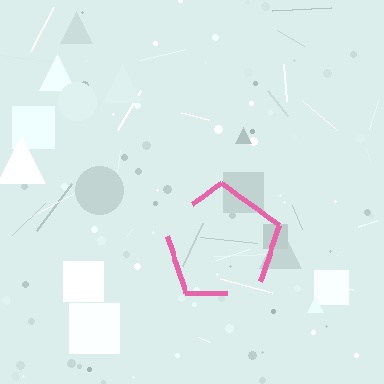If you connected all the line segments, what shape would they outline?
They would outline a pentagon.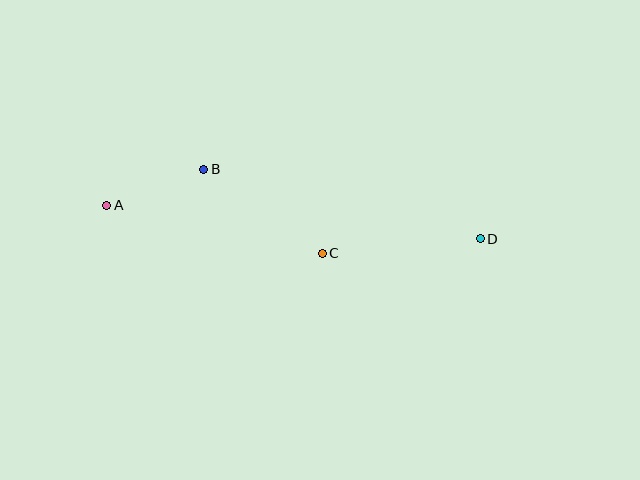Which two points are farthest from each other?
Points A and D are farthest from each other.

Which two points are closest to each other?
Points A and B are closest to each other.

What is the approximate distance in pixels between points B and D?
The distance between B and D is approximately 285 pixels.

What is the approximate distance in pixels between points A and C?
The distance between A and C is approximately 221 pixels.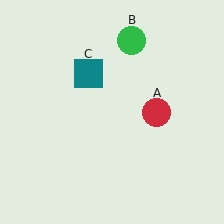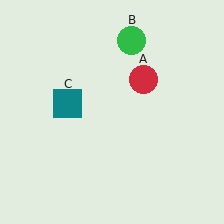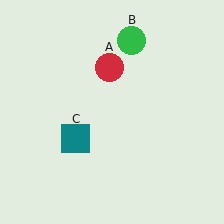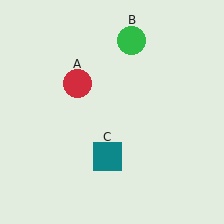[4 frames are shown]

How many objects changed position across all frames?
2 objects changed position: red circle (object A), teal square (object C).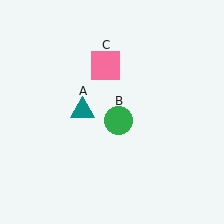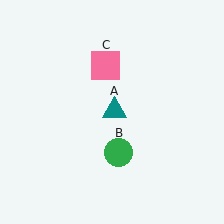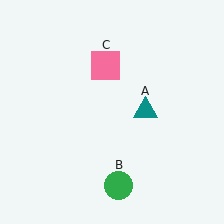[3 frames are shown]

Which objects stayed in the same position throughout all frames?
Pink square (object C) remained stationary.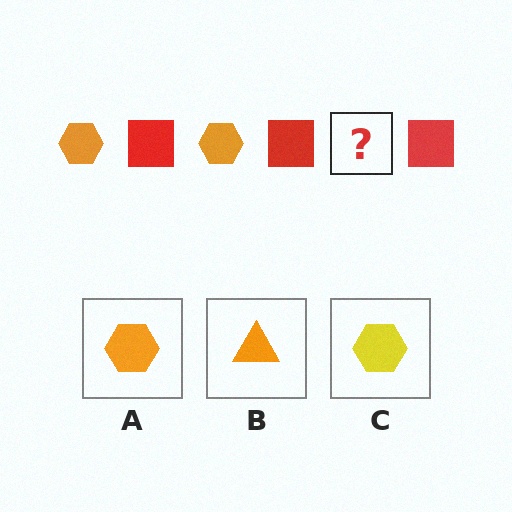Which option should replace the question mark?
Option A.